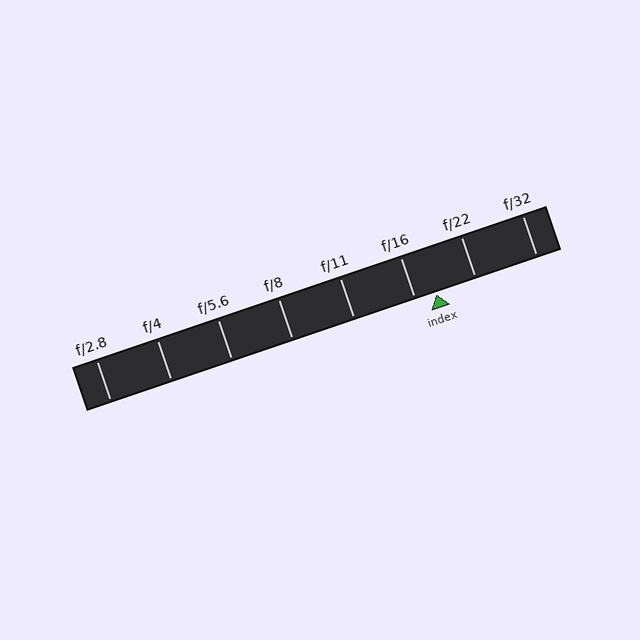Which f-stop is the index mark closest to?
The index mark is closest to f/16.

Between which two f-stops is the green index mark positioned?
The index mark is between f/16 and f/22.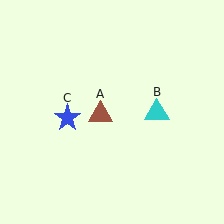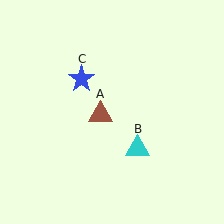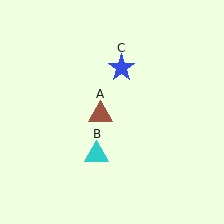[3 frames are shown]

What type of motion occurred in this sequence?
The cyan triangle (object B), blue star (object C) rotated clockwise around the center of the scene.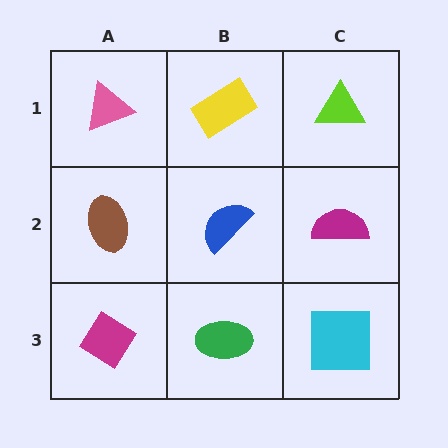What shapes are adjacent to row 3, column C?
A magenta semicircle (row 2, column C), a green ellipse (row 3, column B).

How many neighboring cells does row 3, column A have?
2.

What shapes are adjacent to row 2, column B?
A yellow rectangle (row 1, column B), a green ellipse (row 3, column B), a brown ellipse (row 2, column A), a magenta semicircle (row 2, column C).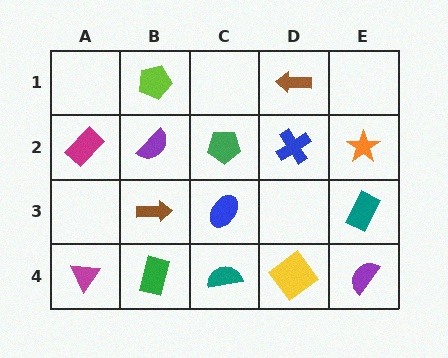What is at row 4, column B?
A green rectangle.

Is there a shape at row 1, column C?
No, that cell is empty.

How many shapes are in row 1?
2 shapes.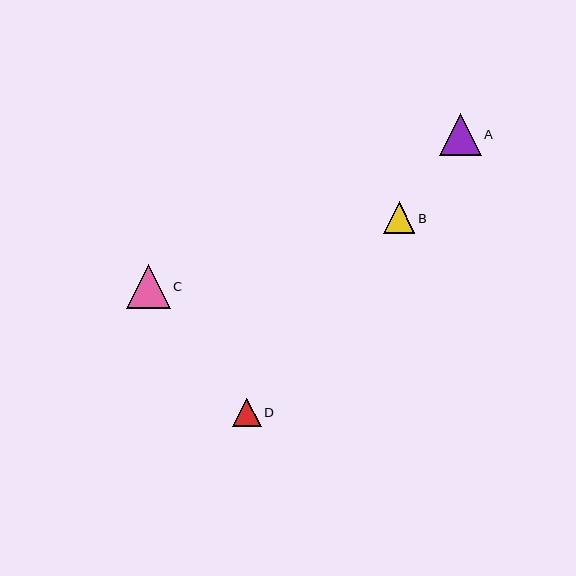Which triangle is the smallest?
Triangle D is the smallest with a size of approximately 29 pixels.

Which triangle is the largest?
Triangle C is the largest with a size of approximately 44 pixels.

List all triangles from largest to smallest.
From largest to smallest: C, A, B, D.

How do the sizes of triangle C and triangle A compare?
Triangle C and triangle A are approximately the same size.